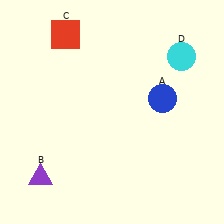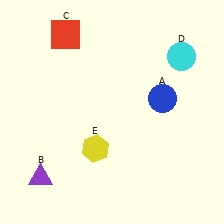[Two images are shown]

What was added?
A yellow hexagon (E) was added in Image 2.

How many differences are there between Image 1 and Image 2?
There is 1 difference between the two images.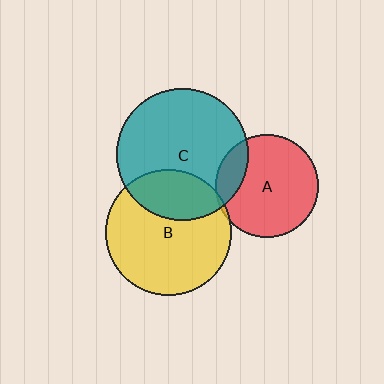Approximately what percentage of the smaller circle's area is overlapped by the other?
Approximately 5%.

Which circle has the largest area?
Circle C (teal).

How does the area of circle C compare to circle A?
Approximately 1.6 times.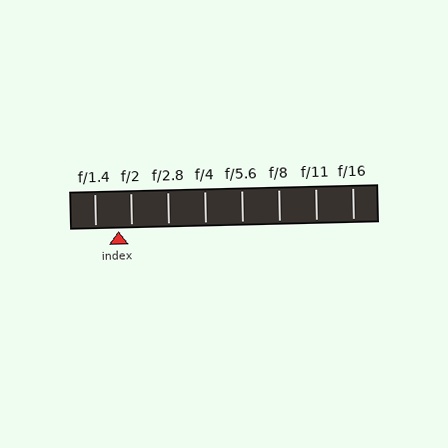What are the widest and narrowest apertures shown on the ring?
The widest aperture shown is f/1.4 and the narrowest is f/16.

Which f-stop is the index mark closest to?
The index mark is closest to f/2.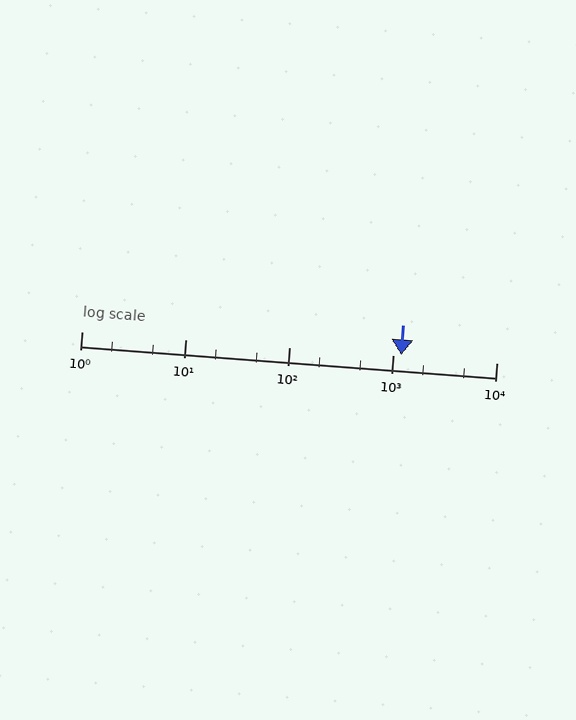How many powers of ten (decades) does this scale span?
The scale spans 4 decades, from 1 to 10000.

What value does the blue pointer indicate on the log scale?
The pointer indicates approximately 1200.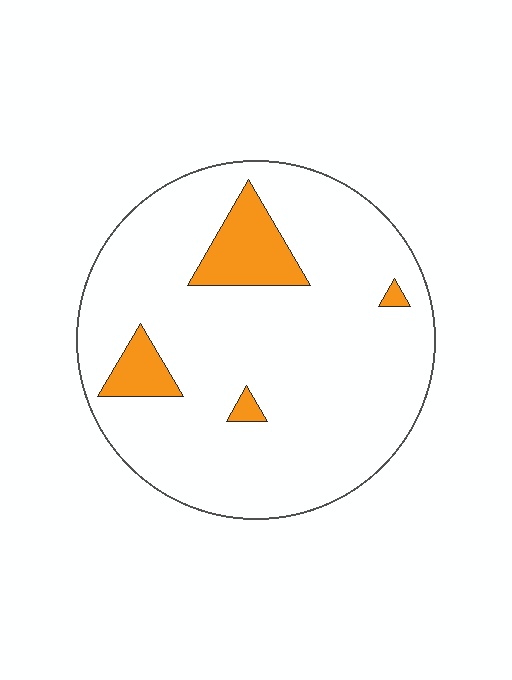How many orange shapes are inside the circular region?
4.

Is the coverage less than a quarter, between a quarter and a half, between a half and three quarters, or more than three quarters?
Less than a quarter.